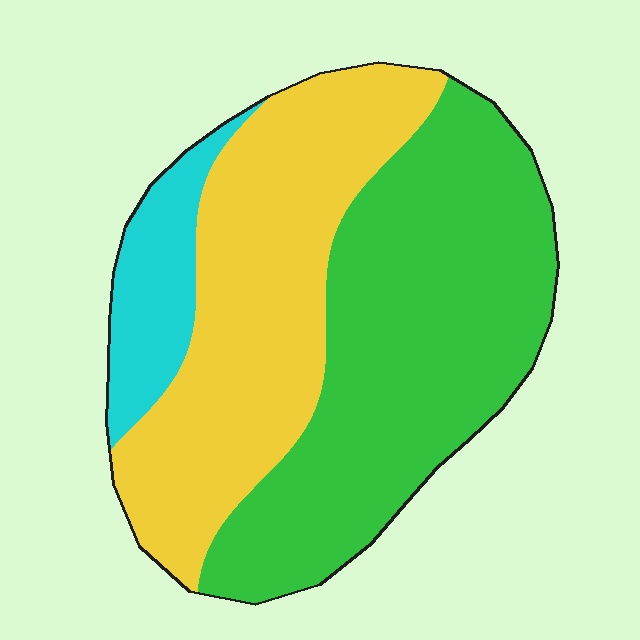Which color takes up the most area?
Green, at roughly 50%.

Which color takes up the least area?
Cyan, at roughly 10%.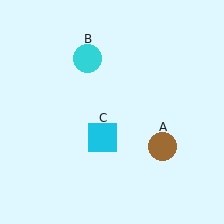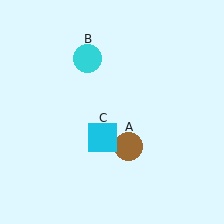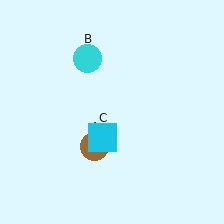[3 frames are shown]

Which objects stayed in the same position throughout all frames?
Cyan circle (object B) and cyan square (object C) remained stationary.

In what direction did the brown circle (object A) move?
The brown circle (object A) moved left.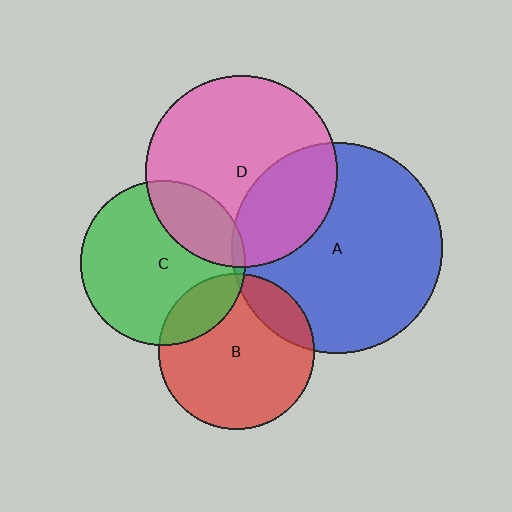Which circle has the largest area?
Circle A (blue).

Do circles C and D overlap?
Yes.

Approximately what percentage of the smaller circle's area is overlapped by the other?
Approximately 25%.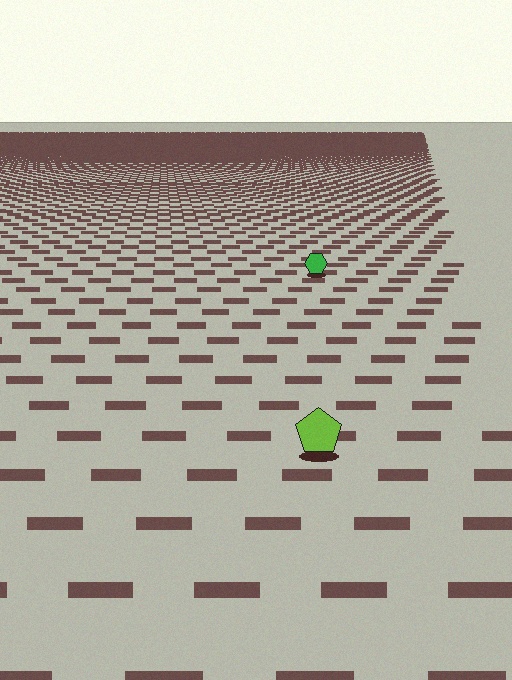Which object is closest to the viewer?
The lime pentagon is closest. The texture marks near it are larger and more spread out.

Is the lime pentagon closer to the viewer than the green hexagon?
Yes. The lime pentagon is closer — you can tell from the texture gradient: the ground texture is coarser near it.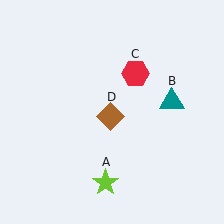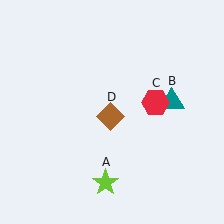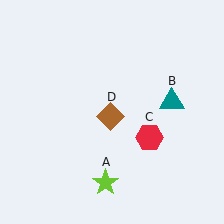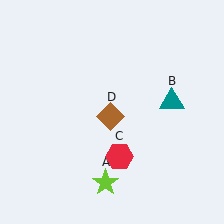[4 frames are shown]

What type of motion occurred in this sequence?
The red hexagon (object C) rotated clockwise around the center of the scene.